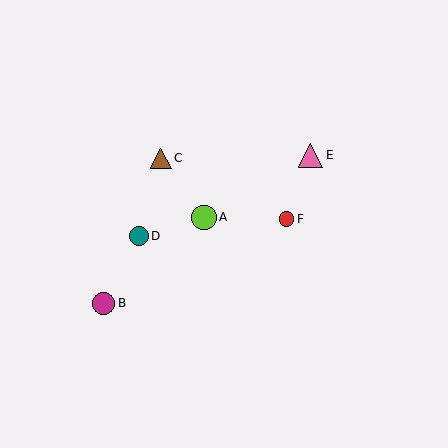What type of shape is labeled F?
Shape F is a red circle.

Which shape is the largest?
The lime circle (labeled A) is the largest.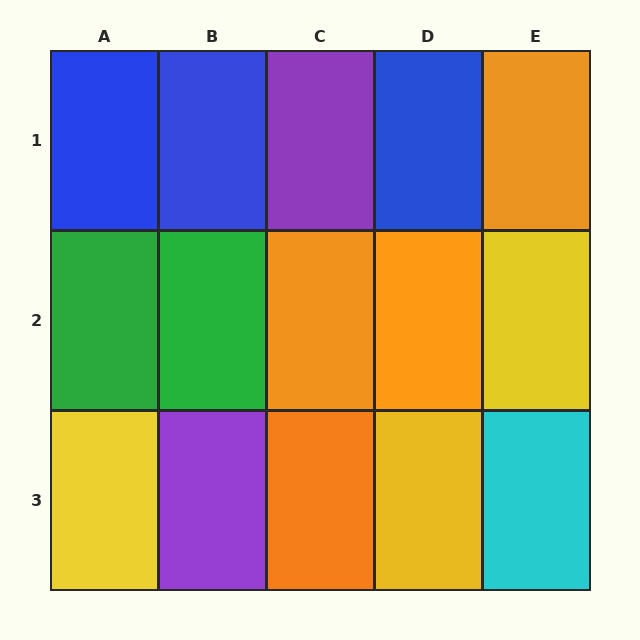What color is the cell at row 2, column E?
Yellow.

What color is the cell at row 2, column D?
Orange.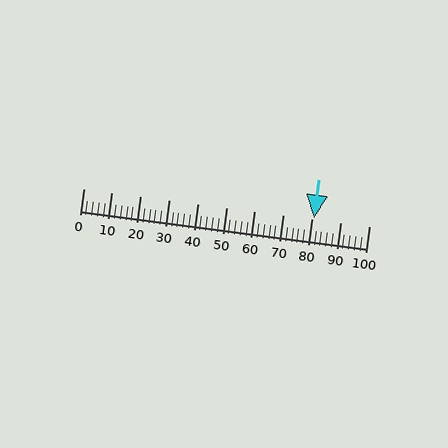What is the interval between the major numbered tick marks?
The major tick marks are spaced 10 units apart.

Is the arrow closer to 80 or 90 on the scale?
The arrow is closer to 80.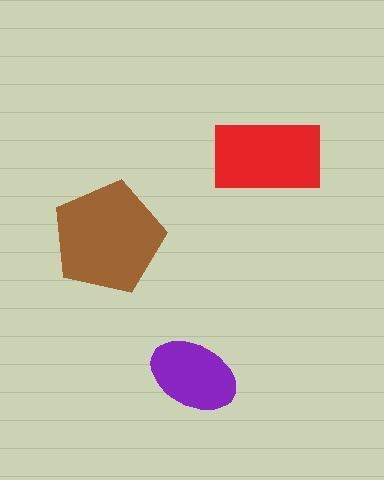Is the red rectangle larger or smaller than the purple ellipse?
Larger.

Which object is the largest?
The brown pentagon.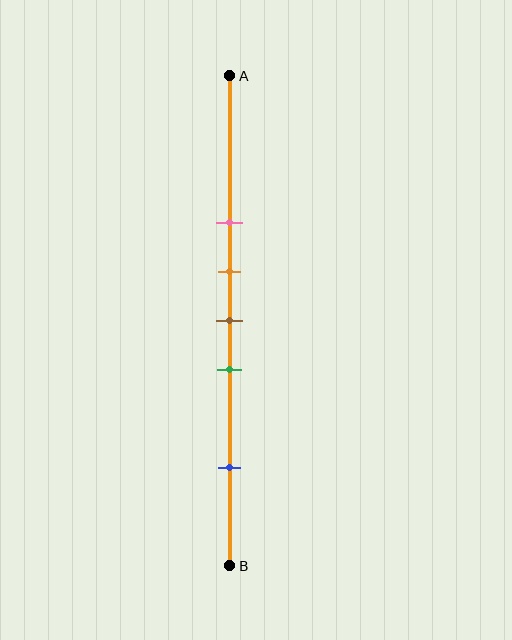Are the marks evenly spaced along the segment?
No, the marks are not evenly spaced.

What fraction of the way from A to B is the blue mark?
The blue mark is approximately 80% (0.8) of the way from A to B.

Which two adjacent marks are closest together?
The orange and brown marks are the closest adjacent pair.